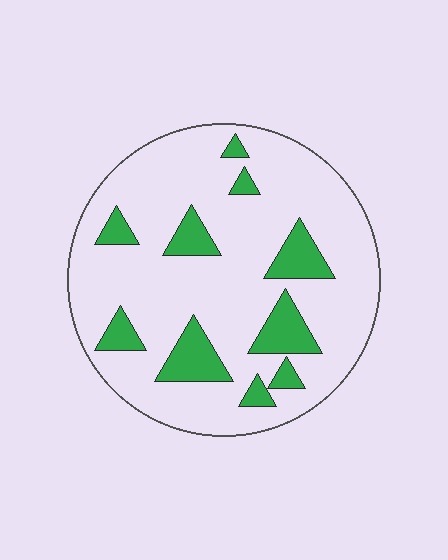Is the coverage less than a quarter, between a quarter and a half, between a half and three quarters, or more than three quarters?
Less than a quarter.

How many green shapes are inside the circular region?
10.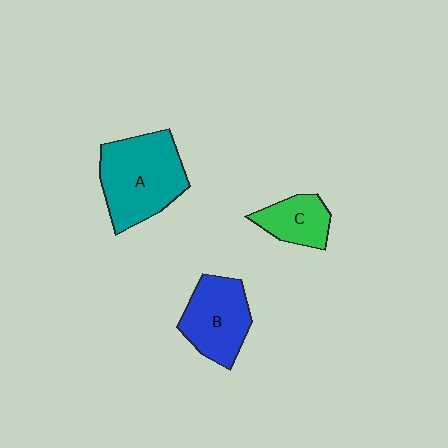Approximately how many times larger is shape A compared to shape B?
Approximately 1.4 times.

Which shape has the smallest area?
Shape C (green).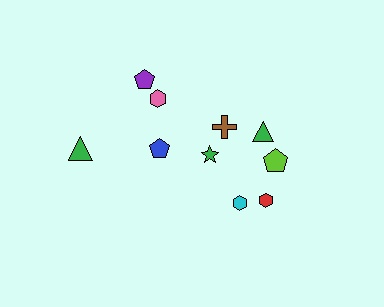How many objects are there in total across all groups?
There are 10 objects.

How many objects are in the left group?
There are 4 objects.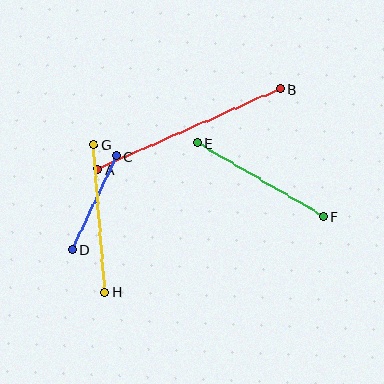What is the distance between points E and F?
The distance is approximately 146 pixels.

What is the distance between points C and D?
The distance is approximately 103 pixels.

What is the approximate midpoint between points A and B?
The midpoint is at approximately (189, 129) pixels.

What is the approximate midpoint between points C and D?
The midpoint is at approximately (94, 203) pixels.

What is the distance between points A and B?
The distance is approximately 200 pixels.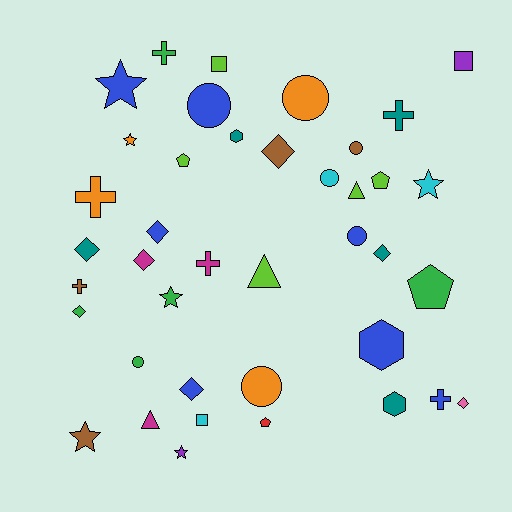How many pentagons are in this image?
There are 4 pentagons.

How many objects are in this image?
There are 40 objects.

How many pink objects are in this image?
There is 1 pink object.